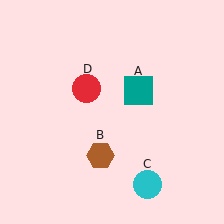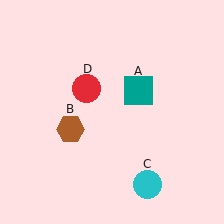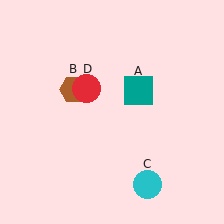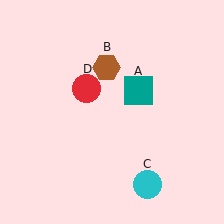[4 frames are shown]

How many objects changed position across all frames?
1 object changed position: brown hexagon (object B).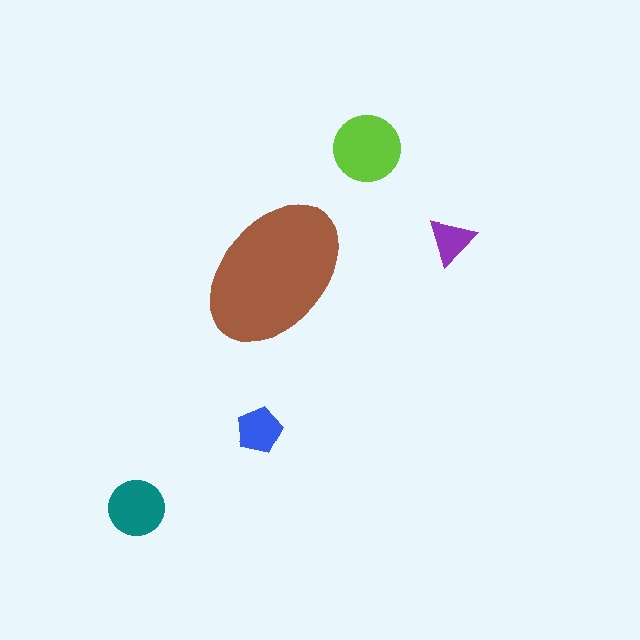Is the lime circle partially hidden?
No, the lime circle is fully visible.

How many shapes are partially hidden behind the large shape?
0 shapes are partially hidden.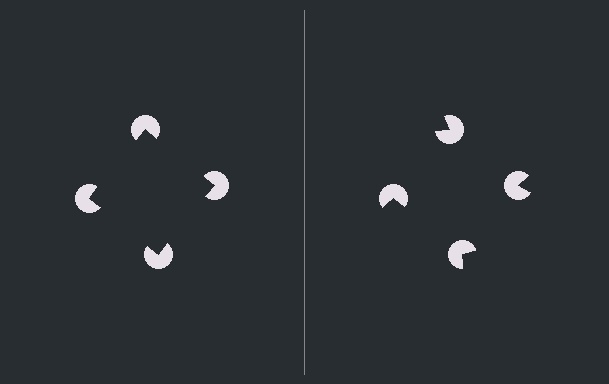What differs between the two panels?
The pac-man discs are positioned identically on both sides; only the wedge orientations differ. On the left they align to a square; on the right they are misaligned.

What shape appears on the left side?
An illusory square.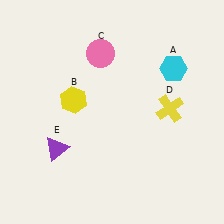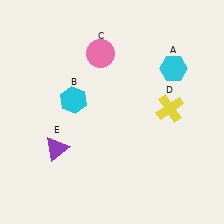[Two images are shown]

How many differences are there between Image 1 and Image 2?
There is 1 difference between the two images.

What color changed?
The hexagon (B) changed from yellow in Image 1 to cyan in Image 2.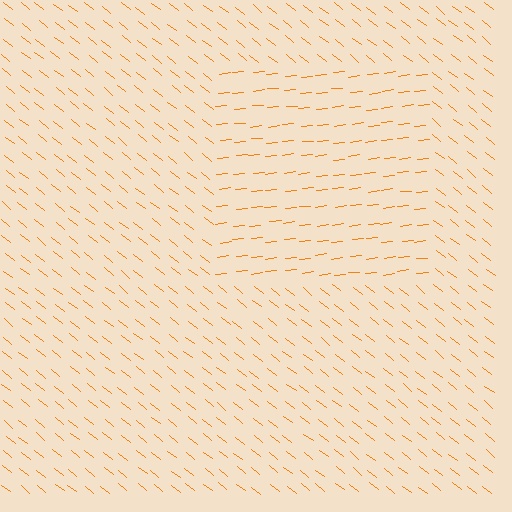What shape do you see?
I see a rectangle.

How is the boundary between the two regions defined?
The boundary is defined purely by a change in line orientation (approximately 45 degrees difference). All lines are the same color and thickness.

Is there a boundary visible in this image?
Yes, there is a texture boundary formed by a change in line orientation.